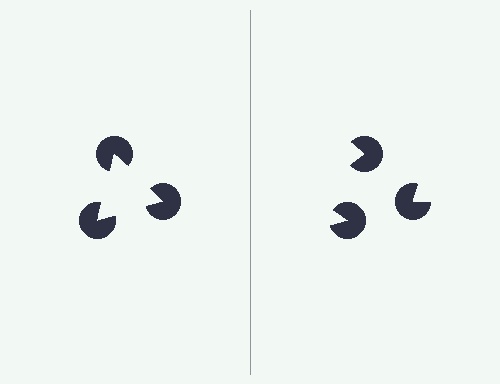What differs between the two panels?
The pac-man discs are positioned identically on both sides; only the wedge orientations differ. On the left they align to a triangle; on the right they are misaligned.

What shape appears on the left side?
An illusory triangle.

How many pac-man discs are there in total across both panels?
6 — 3 on each side.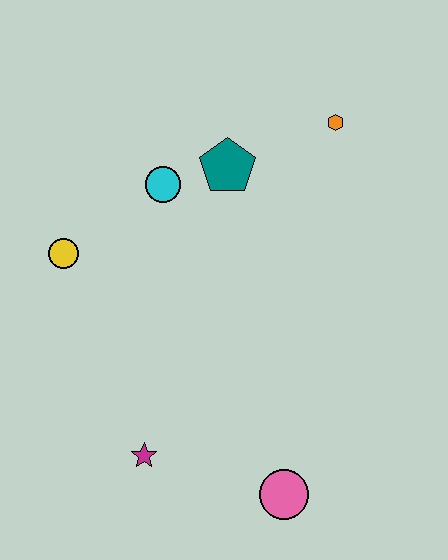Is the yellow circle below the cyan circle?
Yes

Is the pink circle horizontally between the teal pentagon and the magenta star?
No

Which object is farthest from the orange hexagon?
The magenta star is farthest from the orange hexagon.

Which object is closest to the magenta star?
The pink circle is closest to the magenta star.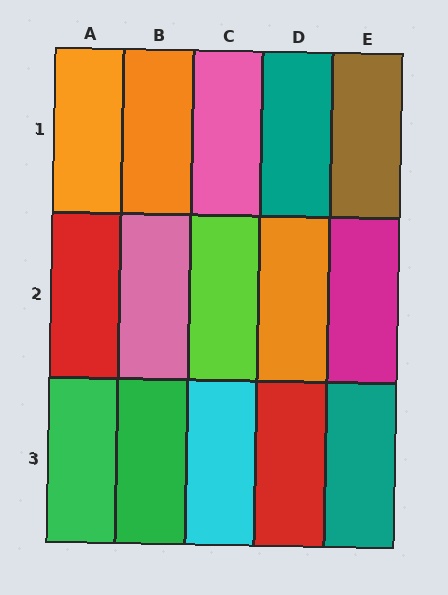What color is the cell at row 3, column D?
Red.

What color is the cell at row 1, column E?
Brown.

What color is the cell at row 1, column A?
Orange.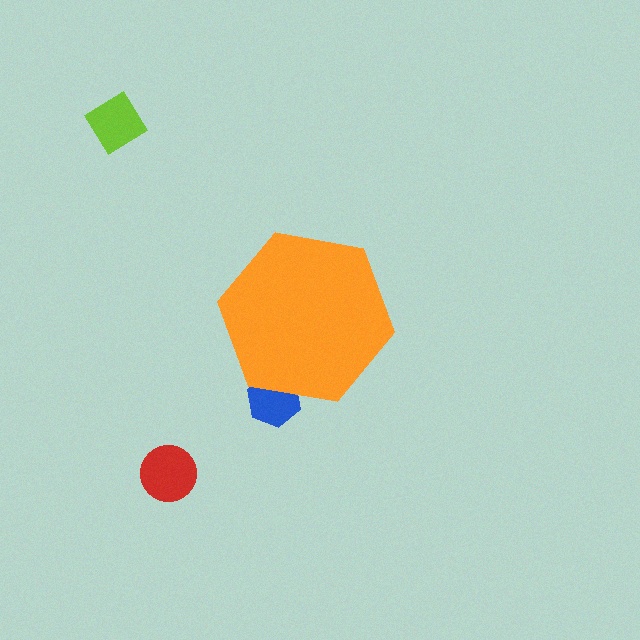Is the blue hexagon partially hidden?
Yes, the blue hexagon is partially hidden behind the orange hexagon.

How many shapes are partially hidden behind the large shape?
1 shape is partially hidden.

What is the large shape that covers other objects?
An orange hexagon.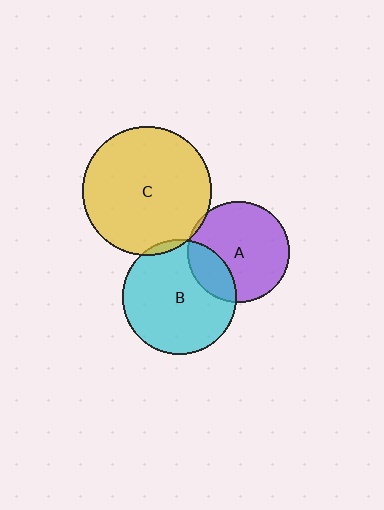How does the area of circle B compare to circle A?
Approximately 1.3 times.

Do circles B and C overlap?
Yes.